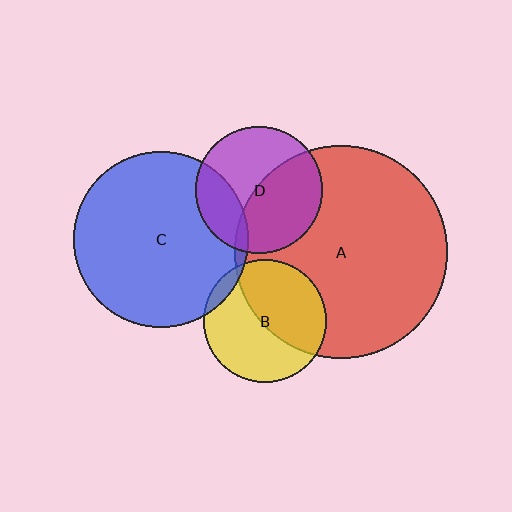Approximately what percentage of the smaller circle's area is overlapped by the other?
Approximately 45%.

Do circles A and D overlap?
Yes.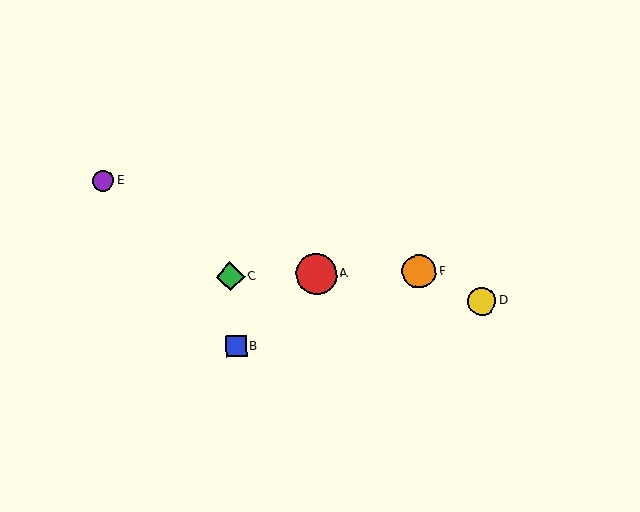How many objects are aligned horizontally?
3 objects (A, C, F) are aligned horizontally.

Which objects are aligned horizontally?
Objects A, C, F are aligned horizontally.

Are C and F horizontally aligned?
Yes, both are at y≈276.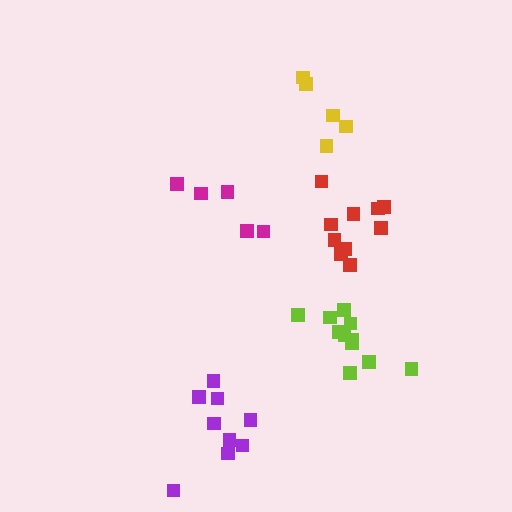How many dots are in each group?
Group 1: 11 dots, Group 2: 9 dots, Group 3: 10 dots, Group 4: 5 dots, Group 5: 5 dots (40 total).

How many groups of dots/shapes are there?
There are 5 groups.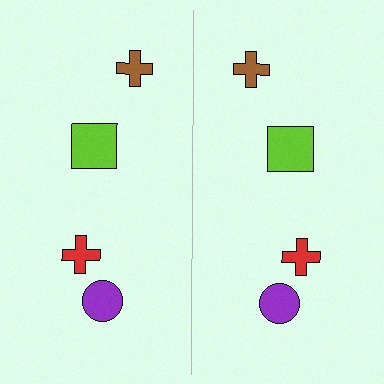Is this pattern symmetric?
Yes, this pattern has bilateral (reflection) symmetry.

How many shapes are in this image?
There are 8 shapes in this image.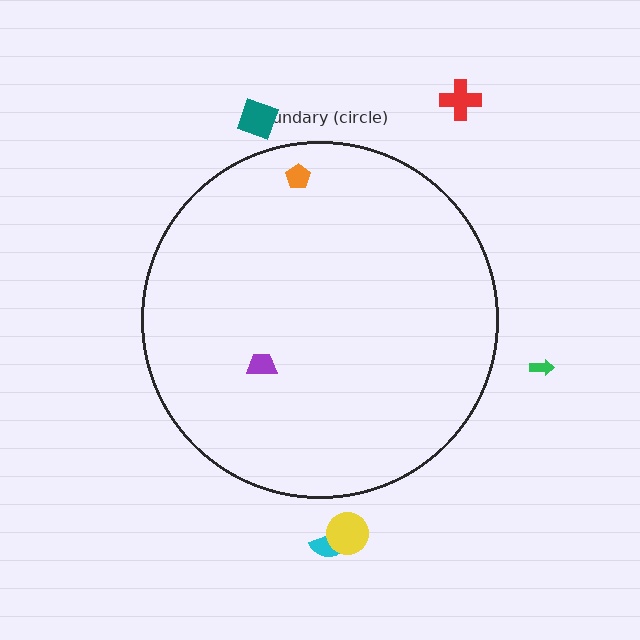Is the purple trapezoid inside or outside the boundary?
Inside.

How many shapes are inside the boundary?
2 inside, 5 outside.